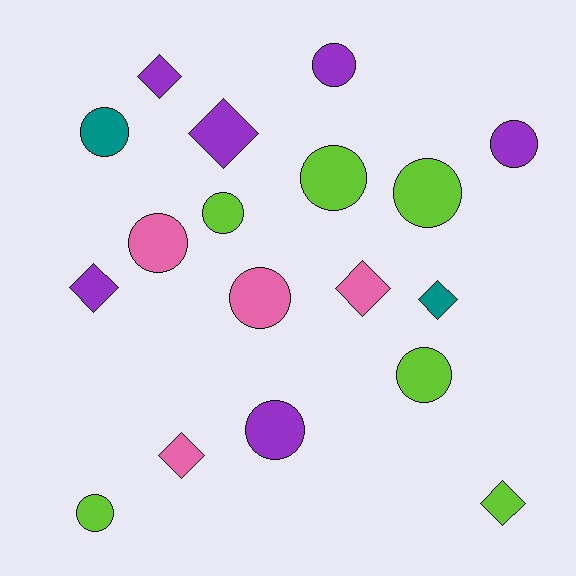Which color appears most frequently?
Lime, with 6 objects.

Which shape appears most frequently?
Circle, with 11 objects.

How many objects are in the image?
There are 18 objects.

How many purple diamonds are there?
There are 3 purple diamonds.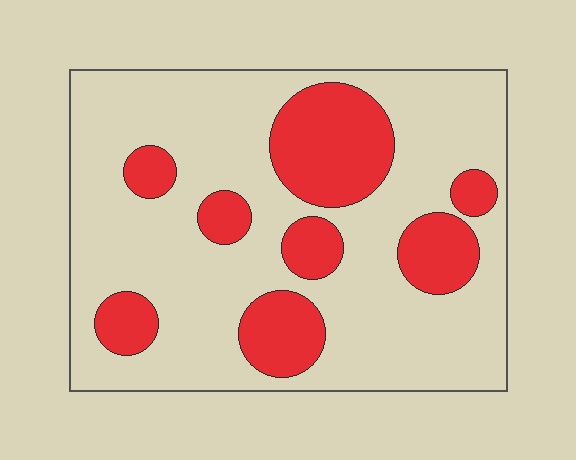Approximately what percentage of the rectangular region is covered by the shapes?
Approximately 25%.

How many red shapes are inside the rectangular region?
8.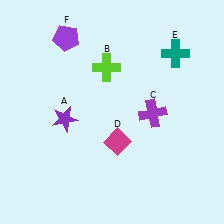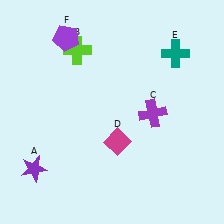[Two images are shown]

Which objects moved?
The objects that moved are: the purple star (A), the lime cross (B).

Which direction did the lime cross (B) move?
The lime cross (B) moved left.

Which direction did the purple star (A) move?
The purple star (A) moved down.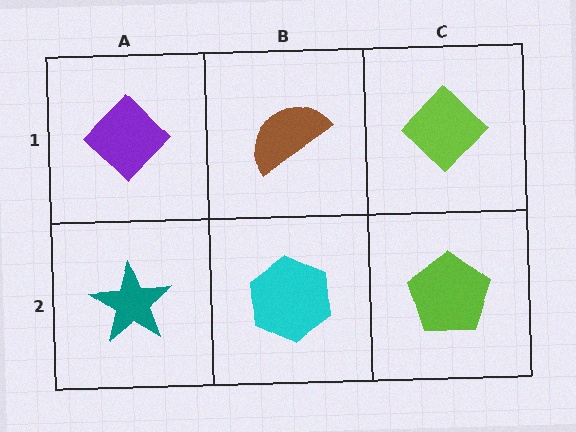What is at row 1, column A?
A purple diamond.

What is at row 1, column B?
A brown semicircle.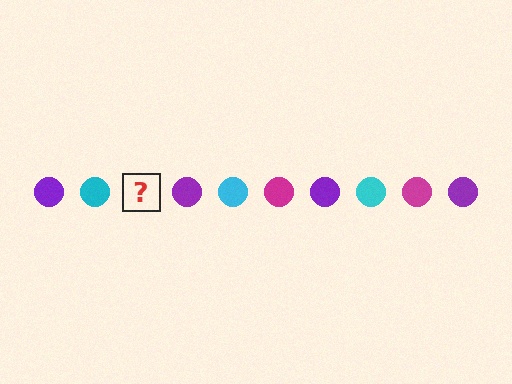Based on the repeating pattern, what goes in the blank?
The blank should be a magenta circle.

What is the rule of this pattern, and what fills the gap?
The rule is that the pattern cycles through purple, cyan, magenta circles. The gap should be filled with a magenta circle.